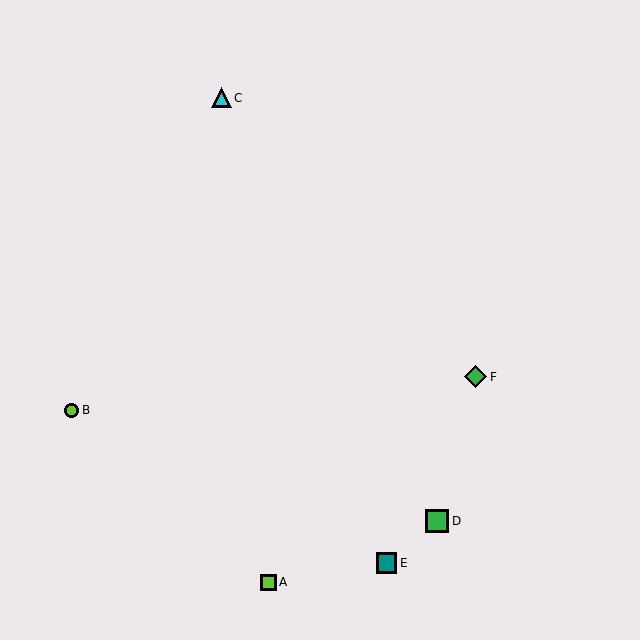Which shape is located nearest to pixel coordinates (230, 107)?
The cyan triangle (labeled C) at (222, 98) is nearest to that location.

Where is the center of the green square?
The center of the green square is at (437, 521).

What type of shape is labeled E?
Shape E is a teal square.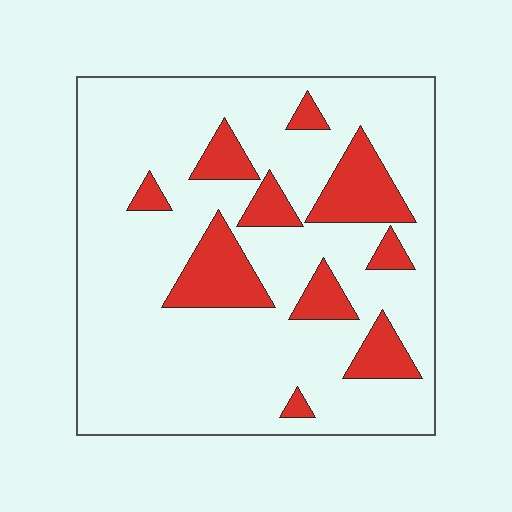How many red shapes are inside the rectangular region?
10.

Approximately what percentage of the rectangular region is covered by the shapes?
Approximately 20%.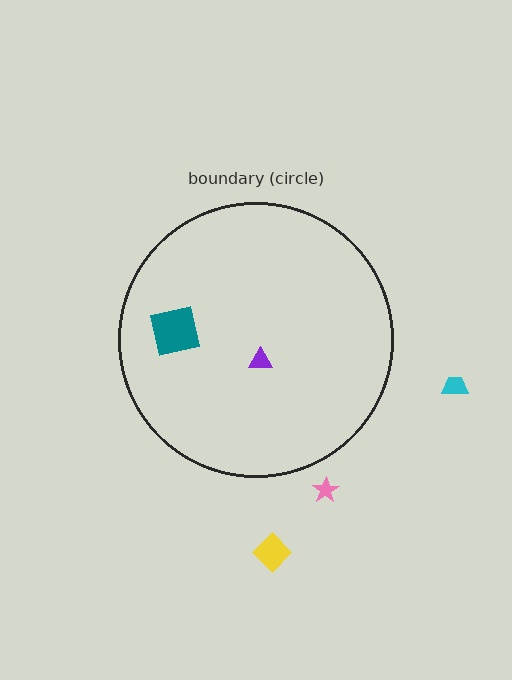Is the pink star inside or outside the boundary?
Outside.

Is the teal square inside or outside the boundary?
Inside.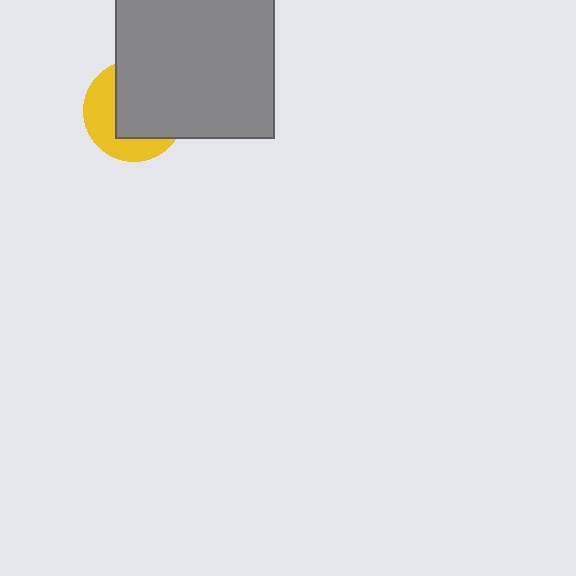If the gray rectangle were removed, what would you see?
You would see the complete yellow circle.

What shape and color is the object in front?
The object in front is a gray rectangle.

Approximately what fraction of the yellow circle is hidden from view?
Roughly 60% of the yellow circle is hidden behind the gray rectangle.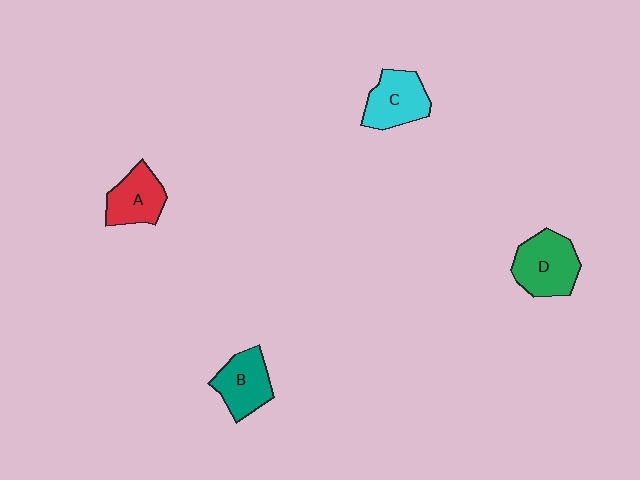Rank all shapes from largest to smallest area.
From largest to smallest: D (green), C (cyan), B (teal), A (red).